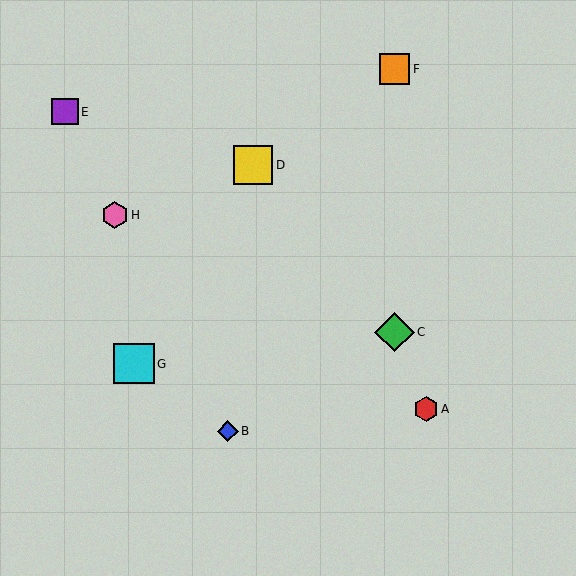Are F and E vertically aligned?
No, F is at x≈395 and E is at x≈65.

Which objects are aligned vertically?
Objects C, F are aligned vertically.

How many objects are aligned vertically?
2 objects (C, F) are aligned vertically.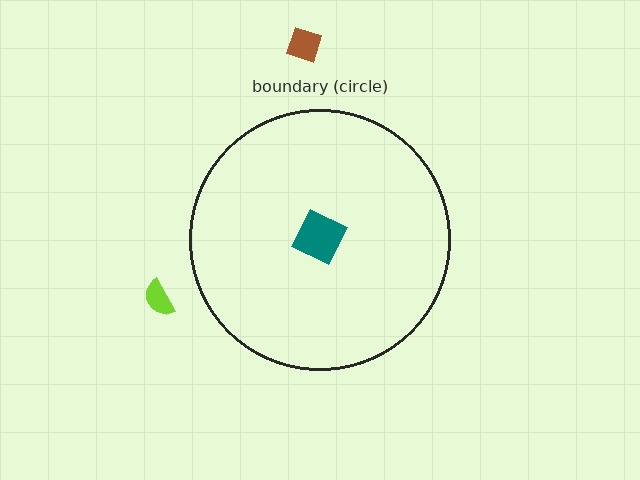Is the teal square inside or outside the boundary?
Inside.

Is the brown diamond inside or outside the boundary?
Outside.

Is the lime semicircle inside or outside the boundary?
Outside.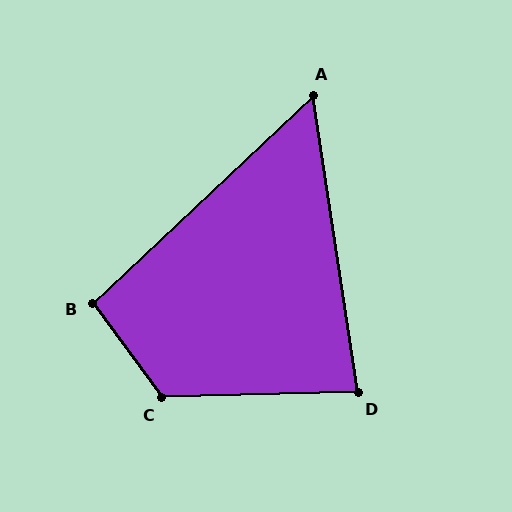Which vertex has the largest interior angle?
C, at approximately 125 degrees.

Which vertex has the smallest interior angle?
A, at approximately 55 degrees.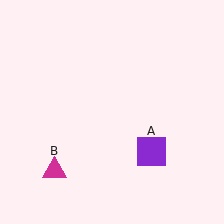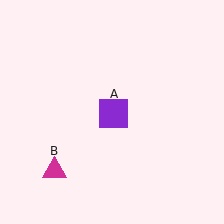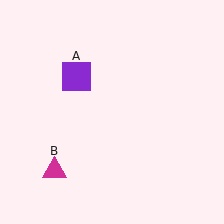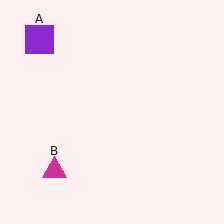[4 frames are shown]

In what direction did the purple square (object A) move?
The purple square (object A) moved up and to the left.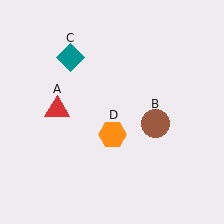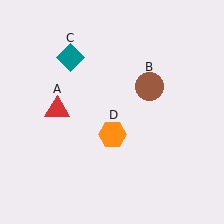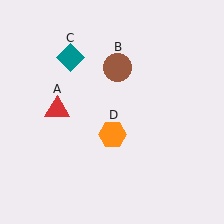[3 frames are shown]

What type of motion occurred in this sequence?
The brown circle (object B) rotated counterclockwise around the center of the scene.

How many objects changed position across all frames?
1 object changed position: brown circle (object B).